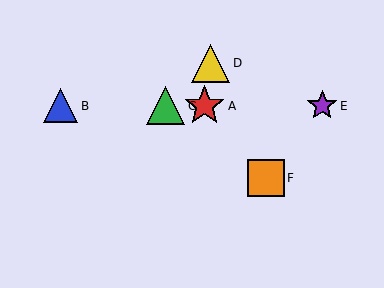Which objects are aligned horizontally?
Objects A, B, C, E are aligned horizontally.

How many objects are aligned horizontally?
4 objects (A, B, C, E) are aligned horizontally.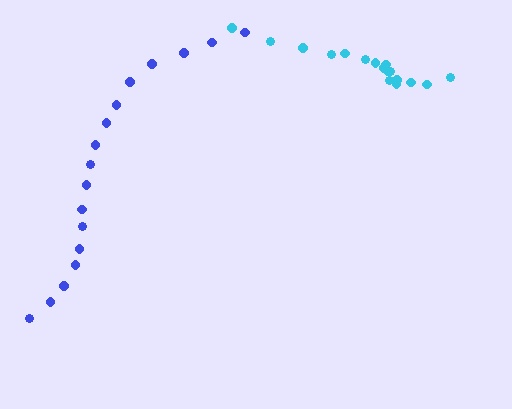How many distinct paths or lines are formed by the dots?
There are 2 distinct paths.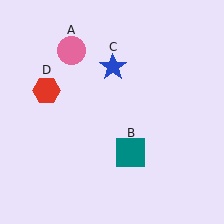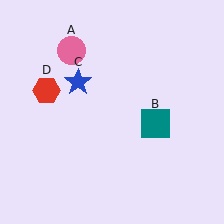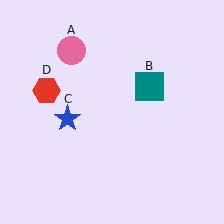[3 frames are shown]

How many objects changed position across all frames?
2 objects changed position: teal square (object B), blue star (object C).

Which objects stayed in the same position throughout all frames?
Pink circle (object A) and red hexagon (object D) remained stationary.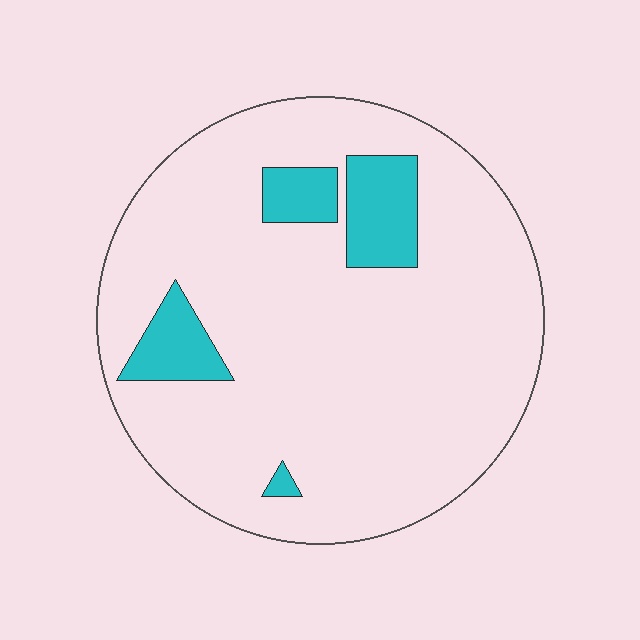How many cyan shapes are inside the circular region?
4.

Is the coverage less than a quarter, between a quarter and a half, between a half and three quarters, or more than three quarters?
Less than a quarter.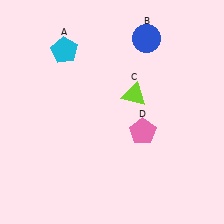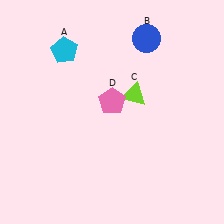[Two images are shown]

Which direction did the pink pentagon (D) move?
The pink pentagon (D) moved left.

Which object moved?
The pink pentagon (D) moved left.